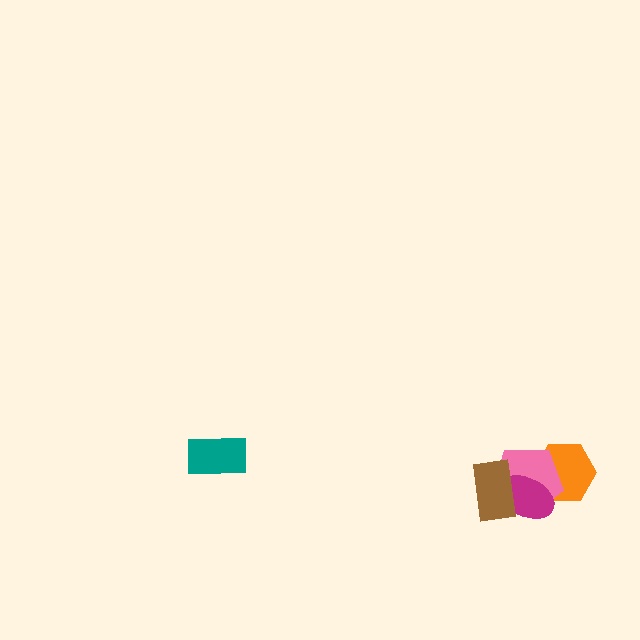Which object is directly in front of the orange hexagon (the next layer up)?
The pink pentagon is directly in front of the orange hexagon.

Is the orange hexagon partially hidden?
Yes, it is partially covered by another shape.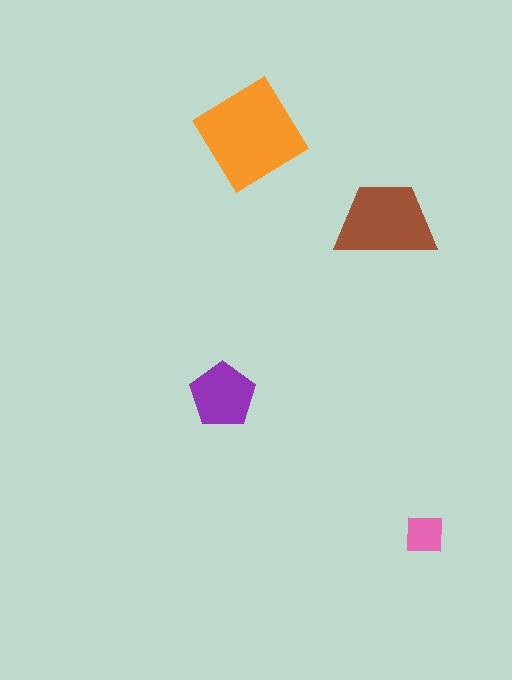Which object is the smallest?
The pink square.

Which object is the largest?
The orange diamond.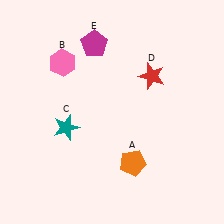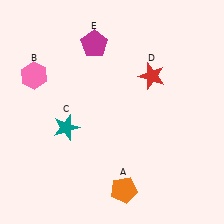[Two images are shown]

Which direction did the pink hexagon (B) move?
The pink hexagon (B) moved left.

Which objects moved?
The objects that moved are: the orange pentagon (A), the pink hexagon (B).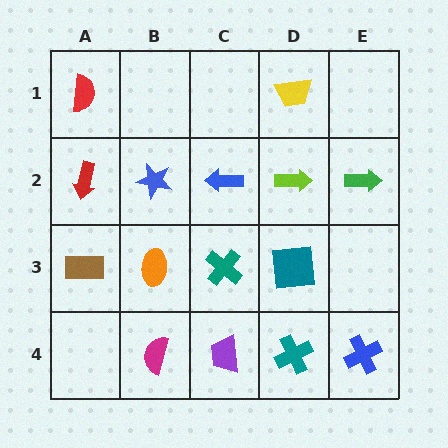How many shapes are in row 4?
4 shapes.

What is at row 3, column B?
An orange ellipse.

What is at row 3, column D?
A teal square.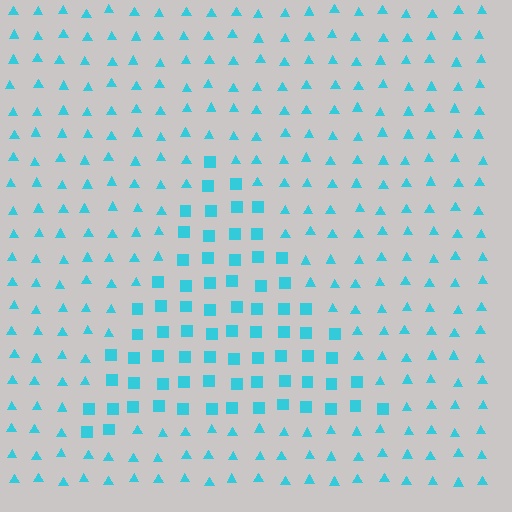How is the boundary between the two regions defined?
The boundary is defined by a change in element shape: squares inside vs. triangles outside. All elements share the same color and spacing.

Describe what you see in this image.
The image is filled with small cyan elements arranged in a uniform grid. A triangle-shaped region contains squares, while the surrounding area contains triangles. The boundary is defined purely by the change in element shape.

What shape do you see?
I see a triangle.